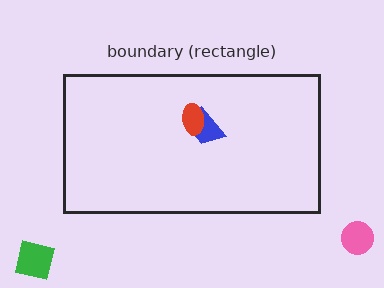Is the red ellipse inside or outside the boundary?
Inside.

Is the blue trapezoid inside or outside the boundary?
Inside.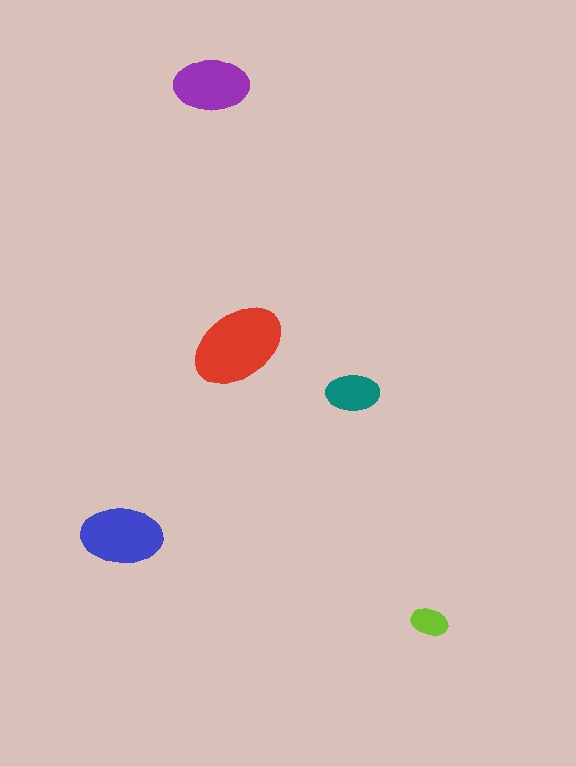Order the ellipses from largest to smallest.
the red one, the blue one, the purple one, the teal one, the lime one.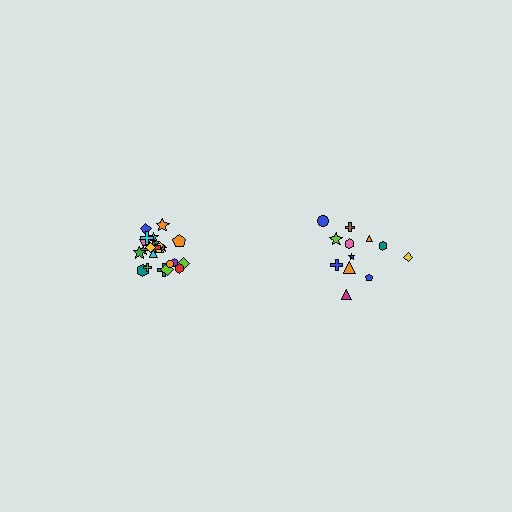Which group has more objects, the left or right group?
The left group.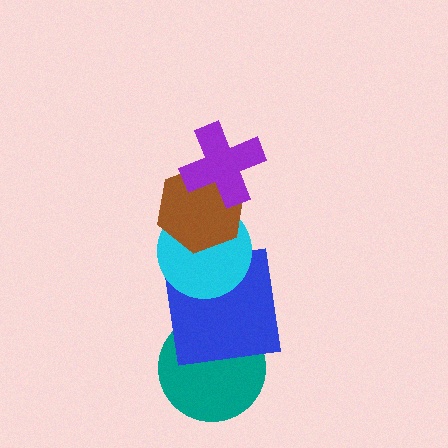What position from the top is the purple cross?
The purple cross is 1st from the top.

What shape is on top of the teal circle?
The blue square is on top of the teal circle.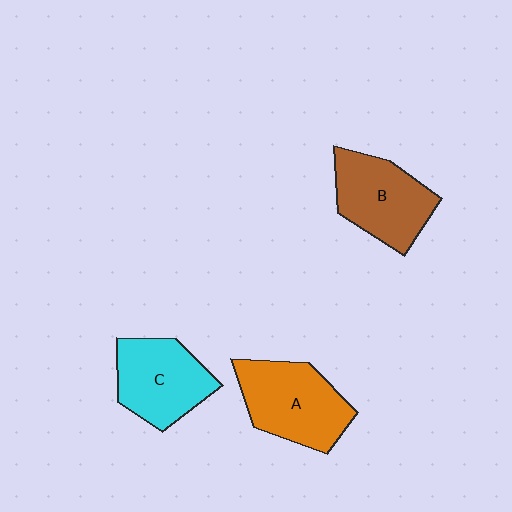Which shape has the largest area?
Shape A (orange).